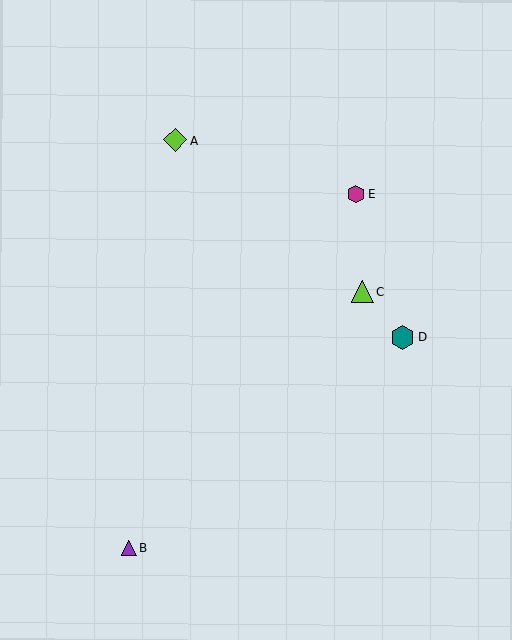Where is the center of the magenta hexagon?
The center of the magenta hexagon is at (356, 194).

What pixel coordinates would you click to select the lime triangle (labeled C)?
Click at (363, 291) to select the lime triangle C.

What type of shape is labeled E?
Shape E is a magenta hexagon.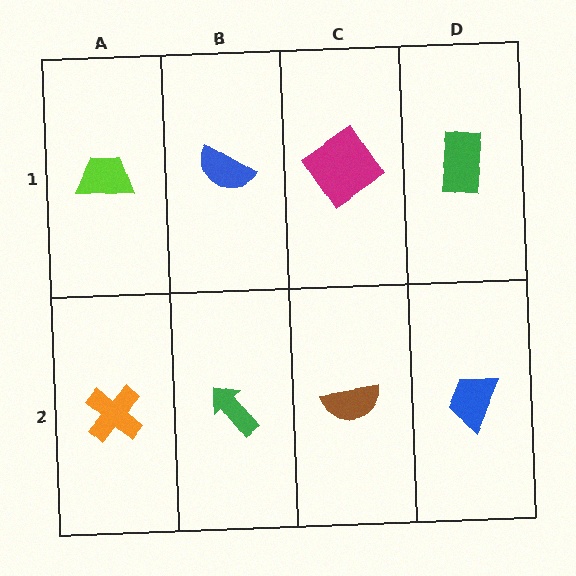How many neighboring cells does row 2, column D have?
2.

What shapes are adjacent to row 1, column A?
An orange cross (row 2, column A), a blue semicircle (row 1, column B).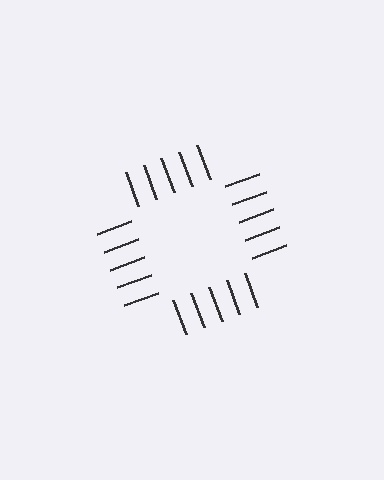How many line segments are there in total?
20 — 5 along each of the 4 edges.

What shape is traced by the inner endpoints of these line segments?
An illusory square — the line segments terminate on its edges but no continuous stroke is drawn.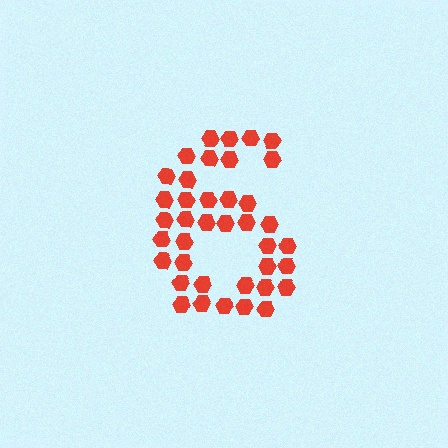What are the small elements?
The small elements are hexagons.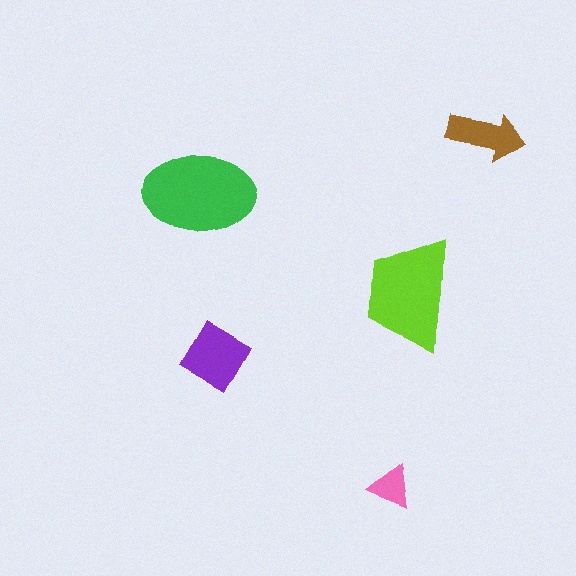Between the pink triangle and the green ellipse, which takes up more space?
The green ellipse.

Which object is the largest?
The green ellipse.